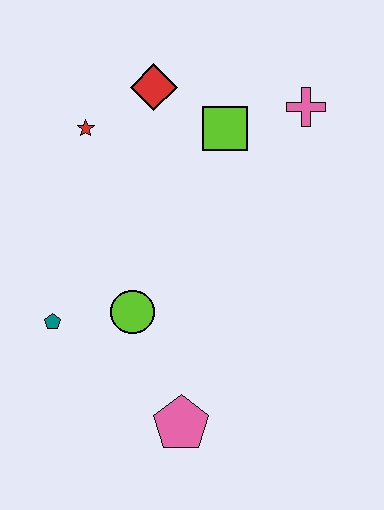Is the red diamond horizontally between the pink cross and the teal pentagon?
Yes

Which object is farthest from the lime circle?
The pink cross is farthest from the lime circle.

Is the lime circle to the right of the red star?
Yes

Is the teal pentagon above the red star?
No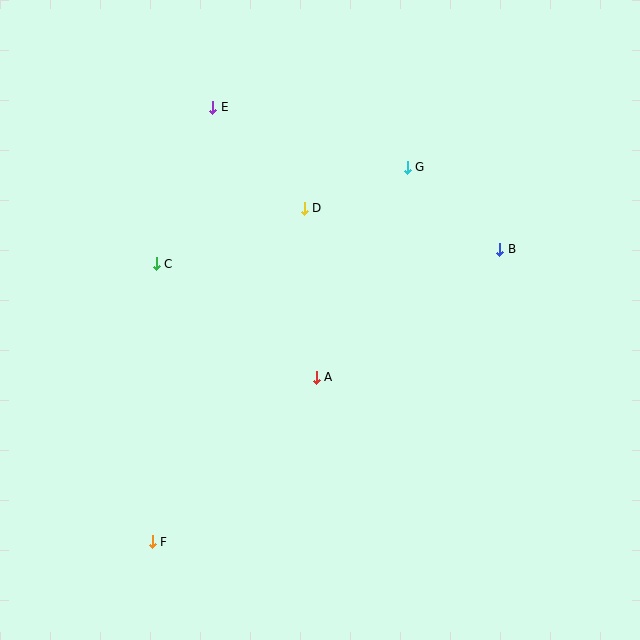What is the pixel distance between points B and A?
The distance between B and A is 224 pixels.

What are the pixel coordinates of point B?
Point B is at (500, 249).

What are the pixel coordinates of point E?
Point E is at (213, 107).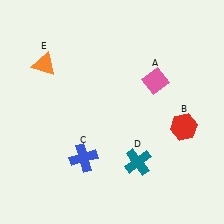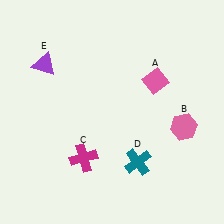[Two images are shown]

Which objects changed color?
B changed from red to pink. C changed from blue to magenta. E changed from orange to purple.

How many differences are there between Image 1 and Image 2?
There are 3 differences between the two images.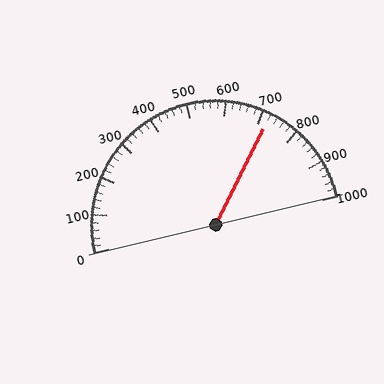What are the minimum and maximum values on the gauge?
The gauge ranges from 0 to 1000.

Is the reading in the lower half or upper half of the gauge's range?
The reading is in the upper half of the range (0 to 1000).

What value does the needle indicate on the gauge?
The needle indicates approximately 720.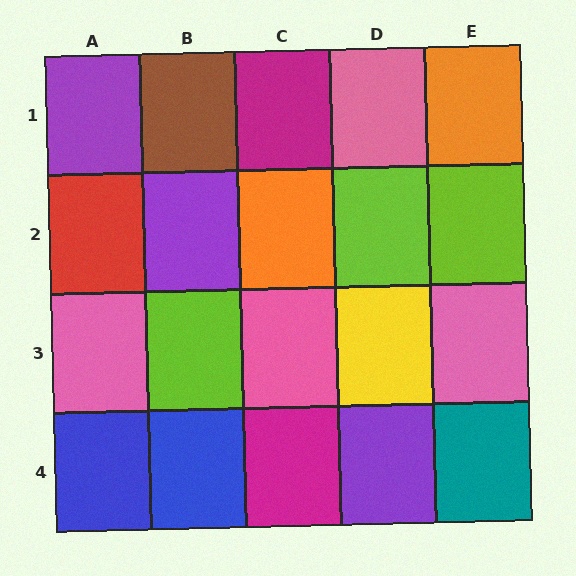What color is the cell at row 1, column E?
Orange.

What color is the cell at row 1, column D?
Pink.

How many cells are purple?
3 cells are purple.